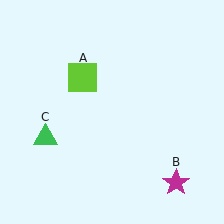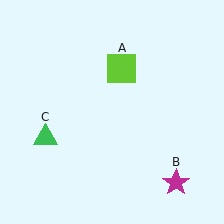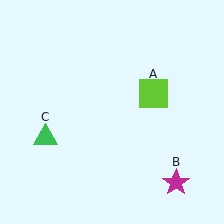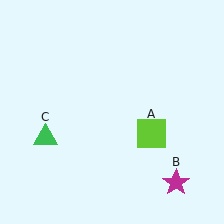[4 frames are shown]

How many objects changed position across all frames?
1 object changed position: lime square (object A).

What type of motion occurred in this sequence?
The lime square (object A) rotated clockwise around the center of the scene.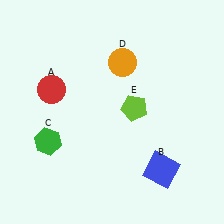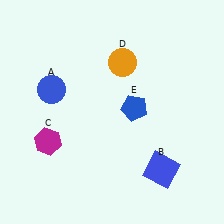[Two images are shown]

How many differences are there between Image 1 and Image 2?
There are 3 differences between the two images.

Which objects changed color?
A changed from red to blue. C changed from green to magenta. E changed from lime to blue.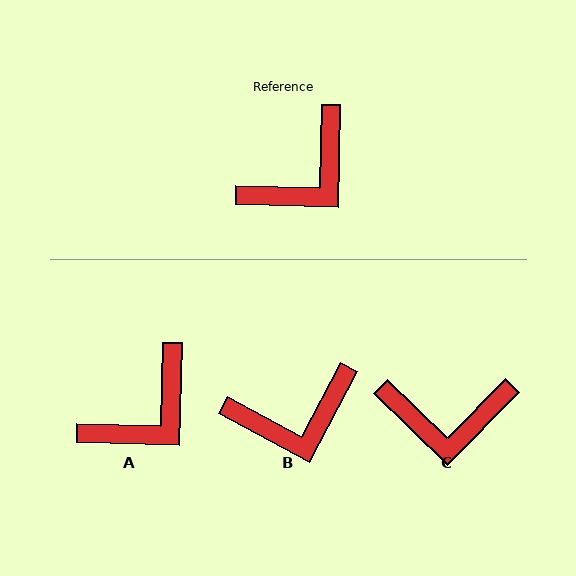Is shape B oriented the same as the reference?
No, it is off by about 27 degrees.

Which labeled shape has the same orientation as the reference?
A.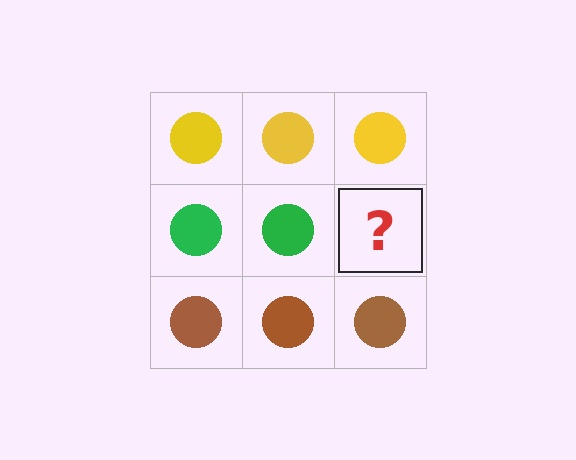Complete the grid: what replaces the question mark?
The question mark should be replaced with a green circle.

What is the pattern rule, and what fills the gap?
The rule is that each row has a consistent color. The gap should be filled with a green circle.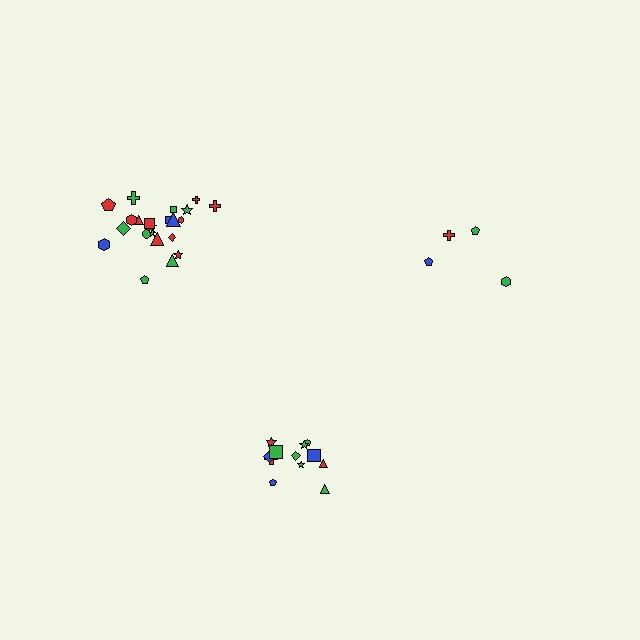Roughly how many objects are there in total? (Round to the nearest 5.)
Roughly 40 objects in total.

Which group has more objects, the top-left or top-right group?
The top-left group.